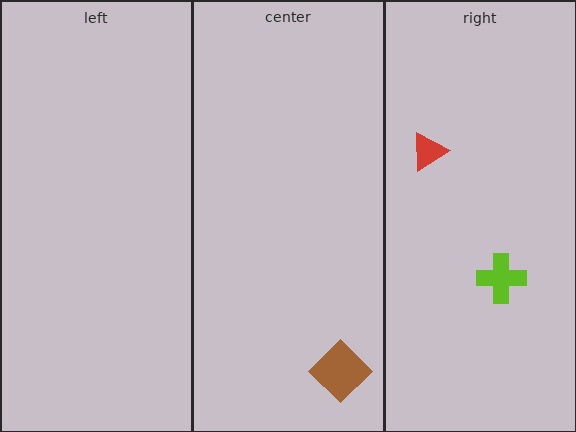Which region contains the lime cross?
The right region.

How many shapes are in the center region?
1.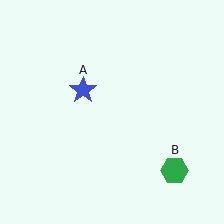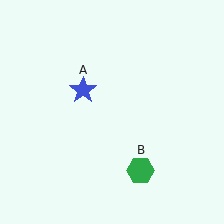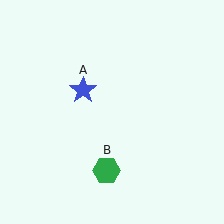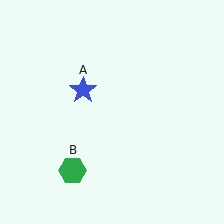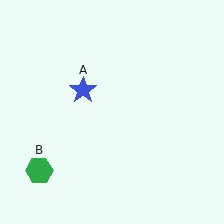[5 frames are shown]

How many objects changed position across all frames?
1 object changed position: green hexagon (object B).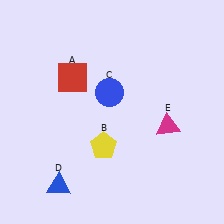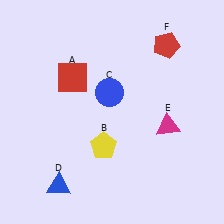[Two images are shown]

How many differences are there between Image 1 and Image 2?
There is 1 difference between the two images.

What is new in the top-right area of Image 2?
A red pentagon (F) was added in the top-right area of Image 2.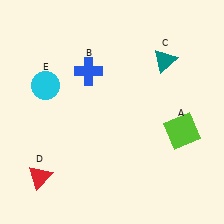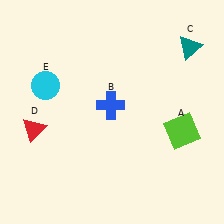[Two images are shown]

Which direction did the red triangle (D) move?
The red triangle (D) moved up.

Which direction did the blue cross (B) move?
The blue cross (B) moved down.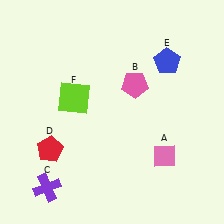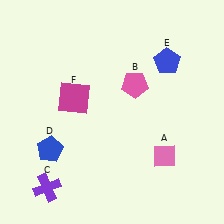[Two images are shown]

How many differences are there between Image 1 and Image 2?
There are 2 differences between the two images.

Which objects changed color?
D changed from red to blue. F changed from lime to magenta.